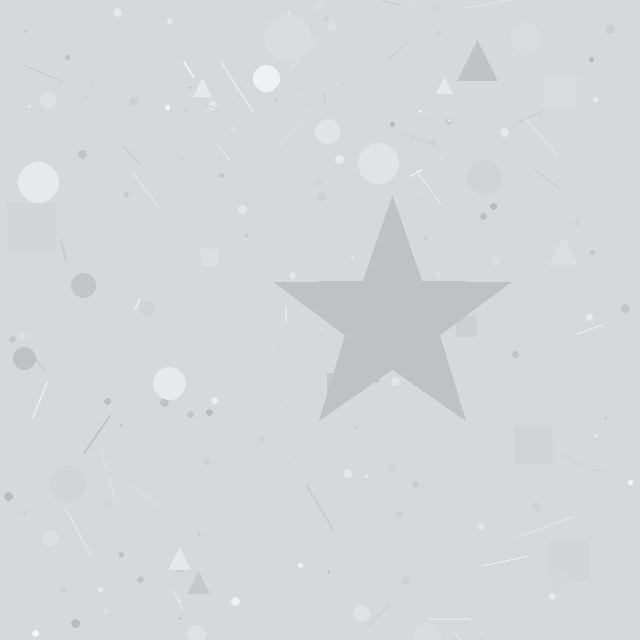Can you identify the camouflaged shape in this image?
The camouflaged shape is a star.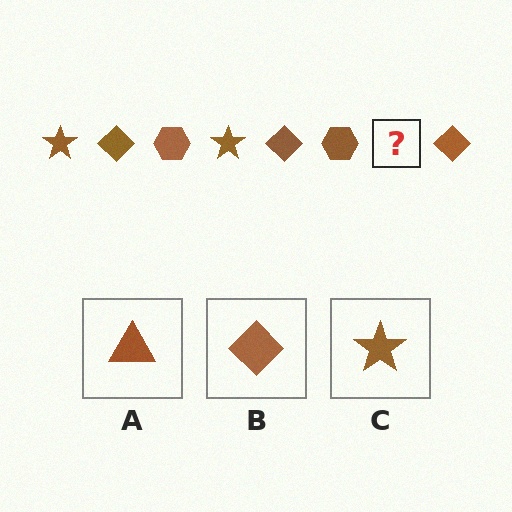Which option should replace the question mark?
Option C.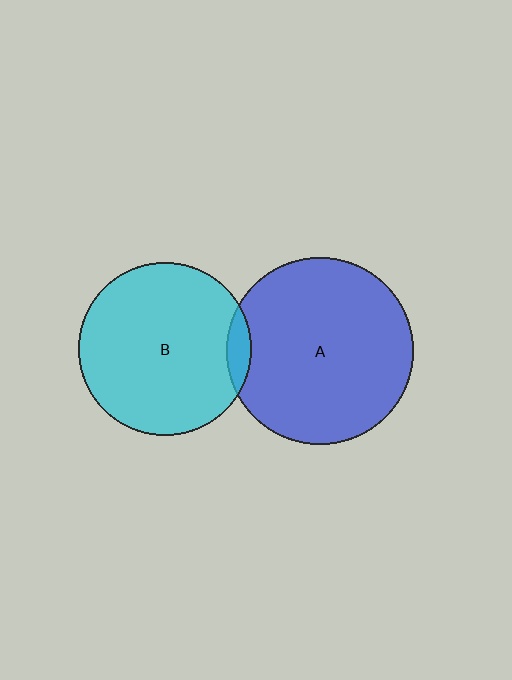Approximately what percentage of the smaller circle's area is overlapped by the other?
Approximately 5%.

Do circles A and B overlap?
Yes.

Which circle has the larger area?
Circle A (blue).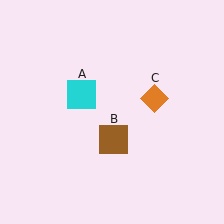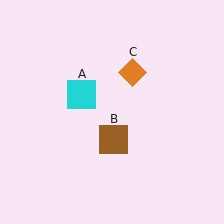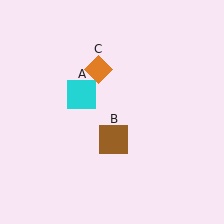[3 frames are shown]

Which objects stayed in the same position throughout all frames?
Cyan square (object A) and brown square (object B) remained stationary.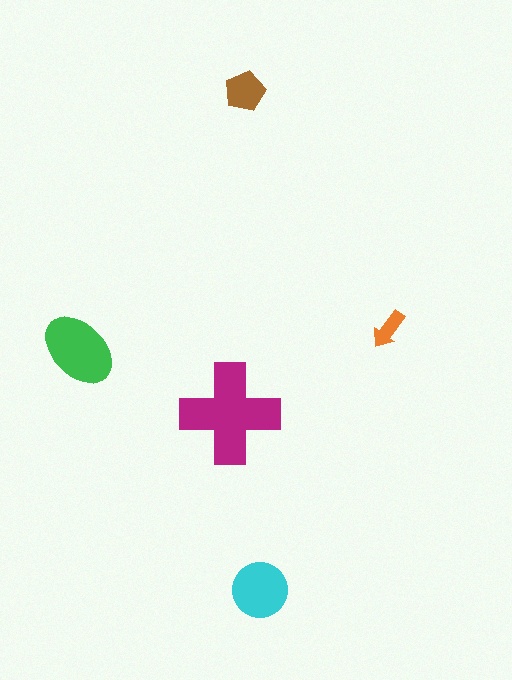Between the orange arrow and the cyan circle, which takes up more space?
The cyan circle.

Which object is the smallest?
The orange arrow.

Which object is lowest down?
The cyan circle is bottommost.